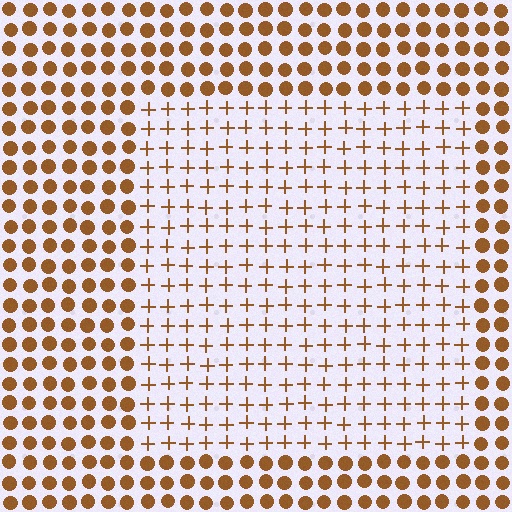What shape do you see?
I see a rectangle.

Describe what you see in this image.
The image is filled with small brown elements arranged in a uniform grid. A rectangle-shaped region contains plus signs, while the surrounding area contains circles. The boundary is defined purely by the change in element shape.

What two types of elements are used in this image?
The image uses plus signs inside the rectangle region and circles outside it.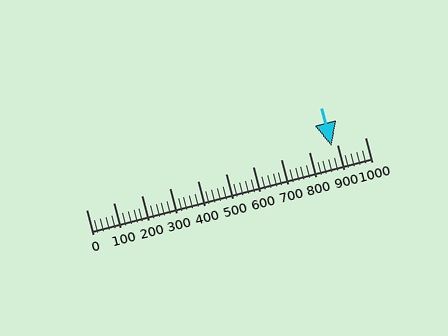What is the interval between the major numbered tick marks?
The major tick marks are spaced 100 units apart.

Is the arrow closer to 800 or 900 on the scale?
The arrow is closer to 900.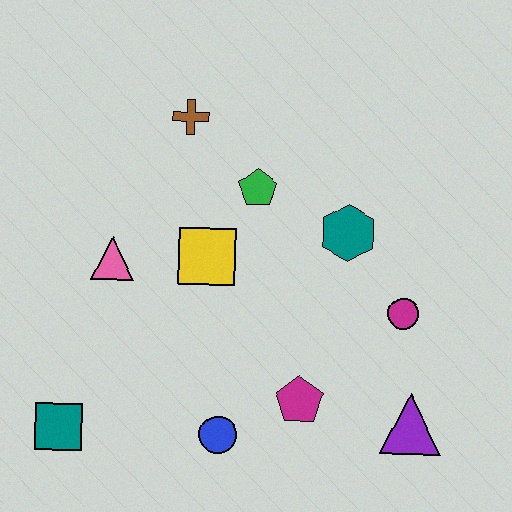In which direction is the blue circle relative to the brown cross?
The blue circle is below the brown cross.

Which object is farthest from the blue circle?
The brown cross is farthest from the blue circle.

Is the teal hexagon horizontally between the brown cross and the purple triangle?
Yes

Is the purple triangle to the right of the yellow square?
Yes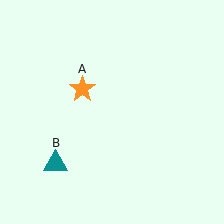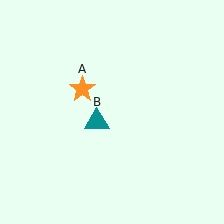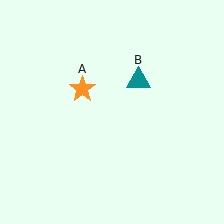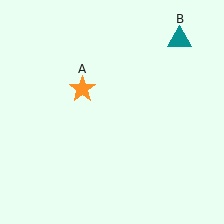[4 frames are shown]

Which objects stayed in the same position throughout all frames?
Orange star (object A) remained stationary.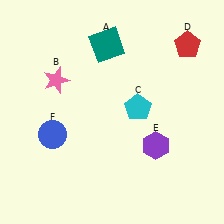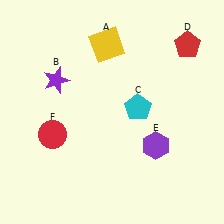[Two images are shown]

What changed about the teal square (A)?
In Image 1, A is teal. In Image 2, it changed to yellow.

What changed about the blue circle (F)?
In Image 1, F is blue. In Image 2, it changed to red.